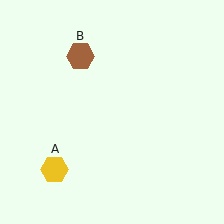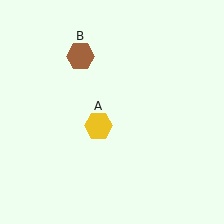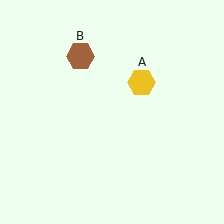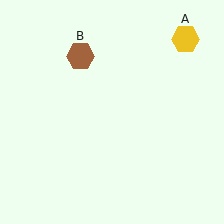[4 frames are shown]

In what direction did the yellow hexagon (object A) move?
The yellow hexagon (object A) moved up and to the right.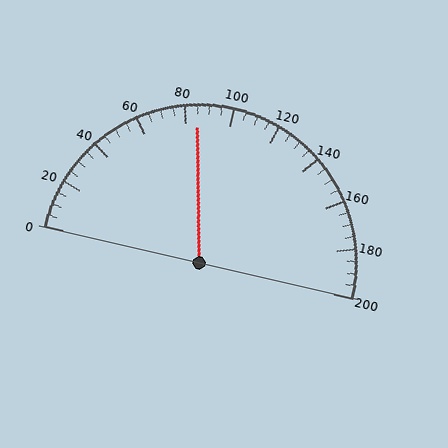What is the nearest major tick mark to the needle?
The nearest major tick mark is 80.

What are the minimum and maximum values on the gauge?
The gauge ranges from 0 to 200.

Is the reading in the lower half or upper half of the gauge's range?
The reading is in the lower half of the range (0 to 200).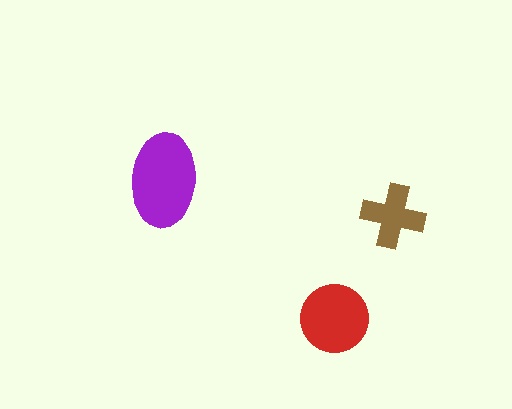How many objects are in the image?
There are 3 objects in the image.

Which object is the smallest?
The brown cross.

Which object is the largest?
The purple ellipse.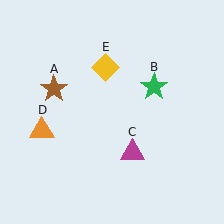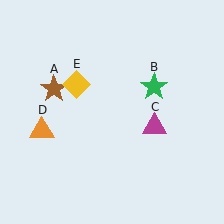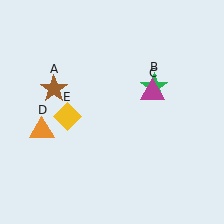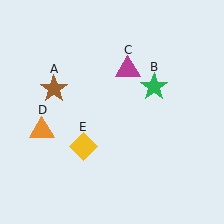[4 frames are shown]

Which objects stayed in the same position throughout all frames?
Brown star (object A) and green star (object B) and orange triangle (object D) remained stationary.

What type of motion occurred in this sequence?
The magenta triangle (object C), yellow diamond (object E) rotated counterclockwise around the center of the scene.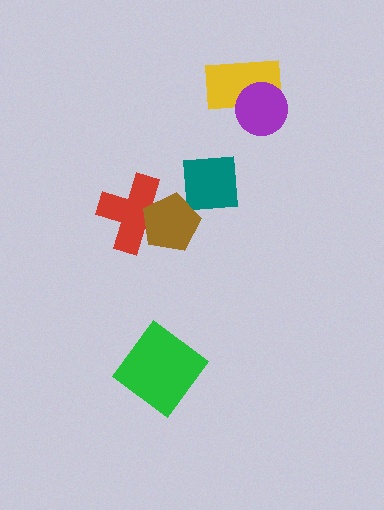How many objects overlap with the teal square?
1 object overlaps with the teal square.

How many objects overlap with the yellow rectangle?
1 object overlaps with the yellow rectangle.